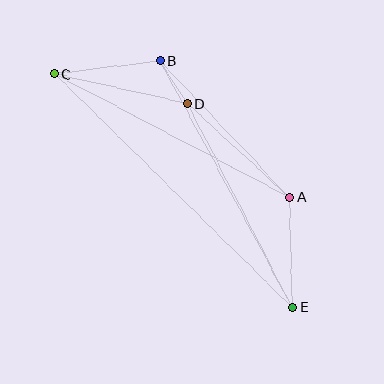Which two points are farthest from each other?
Points C and E are farthest from each other.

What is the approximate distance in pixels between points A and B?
The distance between A and B is approximately 188 pixels.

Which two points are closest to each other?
Points B and D are closest to each other.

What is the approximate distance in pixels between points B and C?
The distance between B and C is approximately 106 pixels.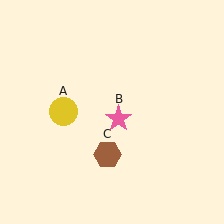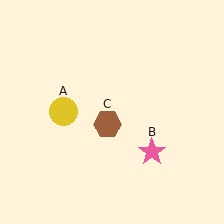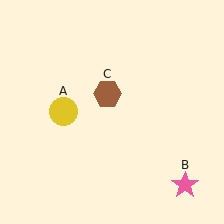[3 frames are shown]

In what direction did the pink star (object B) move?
The pink star (object B) moved down and to the right.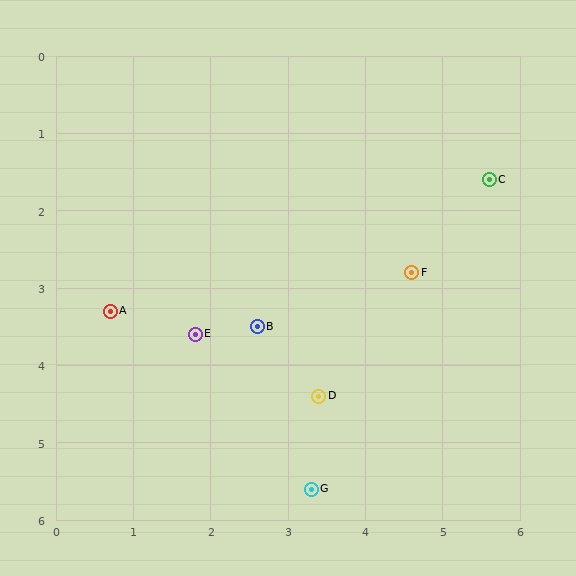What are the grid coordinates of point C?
Point C is at approximately (5.6, 1.6).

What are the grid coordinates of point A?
Point A is at approximately (0.7, 3.3).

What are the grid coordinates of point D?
Point D is at approximately (3.4, 4.4).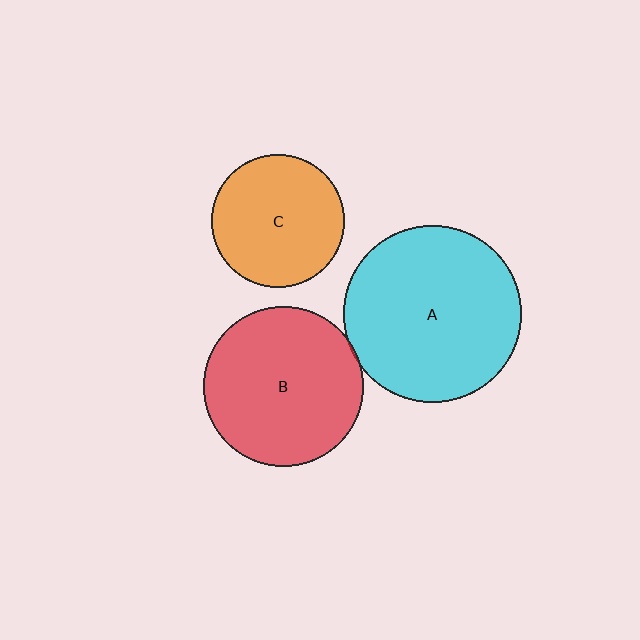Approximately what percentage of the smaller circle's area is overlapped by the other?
Approximately 5%.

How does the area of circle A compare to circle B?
Approximately 1.2 times.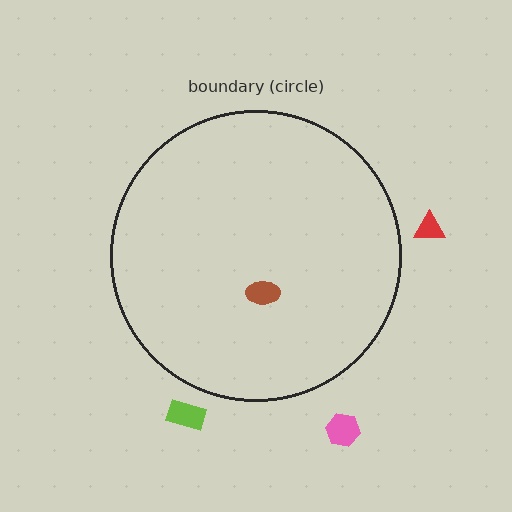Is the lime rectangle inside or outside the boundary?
Outside.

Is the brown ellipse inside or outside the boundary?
Inside.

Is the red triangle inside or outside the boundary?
Outside.